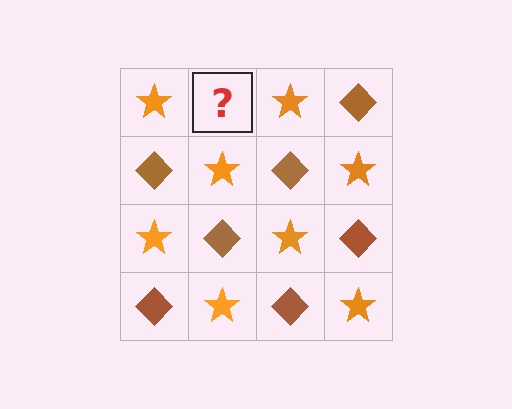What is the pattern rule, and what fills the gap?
The rule is that it alternates orange star and brown diamond in a checkerboard pattern. The gap should be filled with a brown diamond.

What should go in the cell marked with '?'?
The missing cell should contain a brown diamond.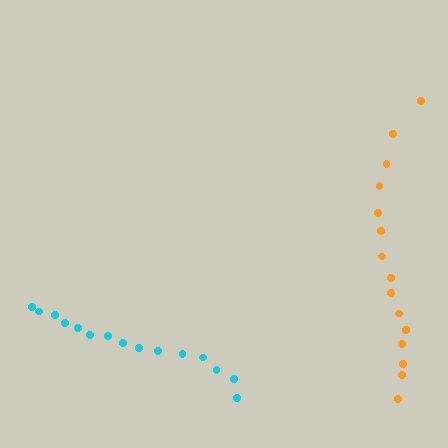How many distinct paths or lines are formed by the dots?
There are 2 distinct paths.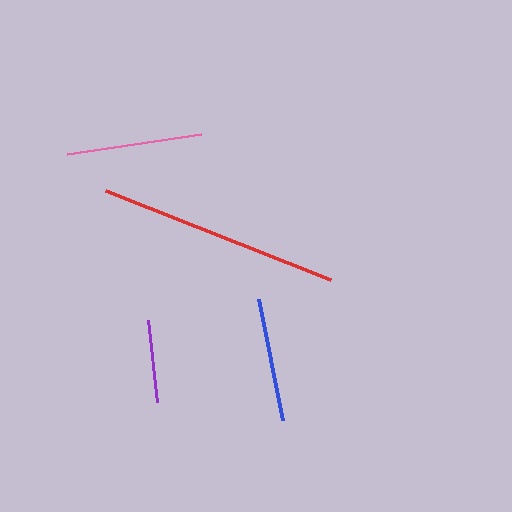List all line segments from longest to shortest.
From longest to shortest: red, pink, blue, purple.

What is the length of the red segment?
The red segment is approximately 241 pixels long.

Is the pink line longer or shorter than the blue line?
The pink line is longer than the blue line.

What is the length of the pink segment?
The pink segment is approximately 136 pixels long.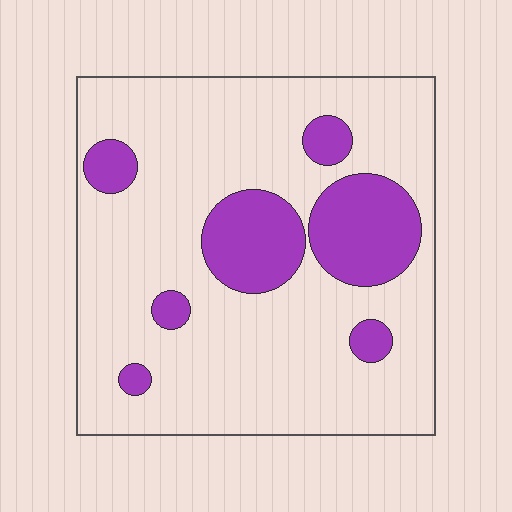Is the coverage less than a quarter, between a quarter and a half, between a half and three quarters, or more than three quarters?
Less than a quarter.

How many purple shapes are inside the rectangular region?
7.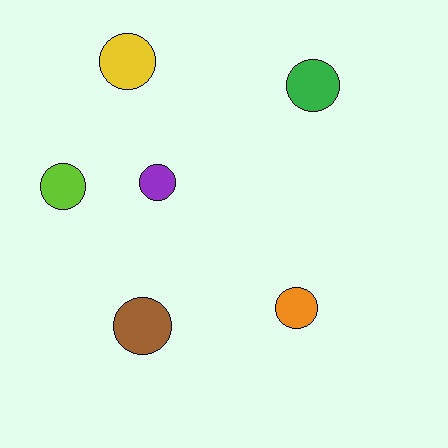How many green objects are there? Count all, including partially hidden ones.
There is 1 green object.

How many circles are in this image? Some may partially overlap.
There are 6 circles.